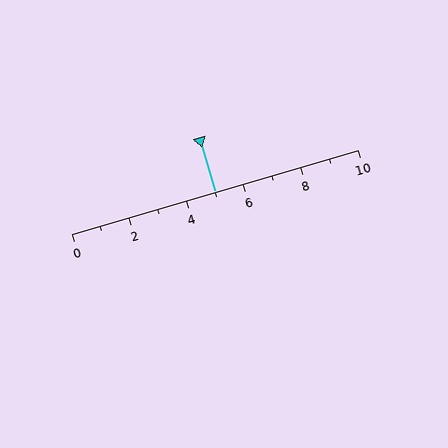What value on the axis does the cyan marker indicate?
The marker indicates approximately 5.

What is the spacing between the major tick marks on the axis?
The major ticks are spaced 2 apart.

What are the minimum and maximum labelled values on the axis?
The axis runs from 0 to 10.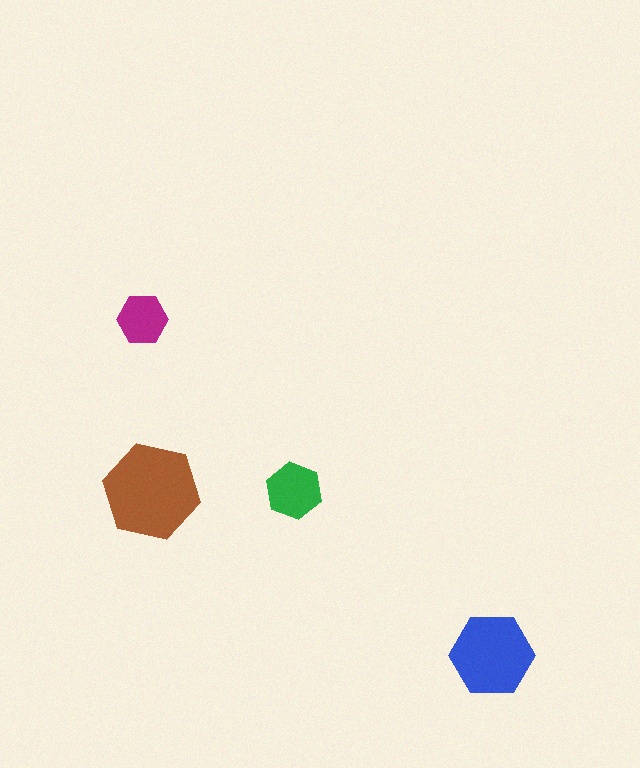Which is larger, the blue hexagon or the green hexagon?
The blue one.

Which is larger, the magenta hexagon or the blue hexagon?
The blue one.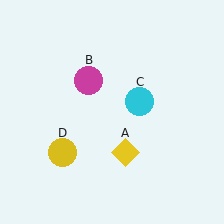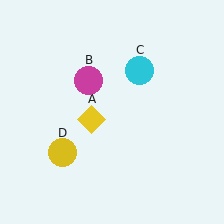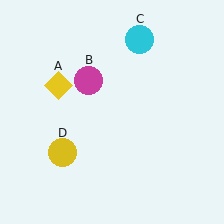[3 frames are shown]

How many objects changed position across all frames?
2 objects changed position: yellow diamond (object A), cyan circle (object C).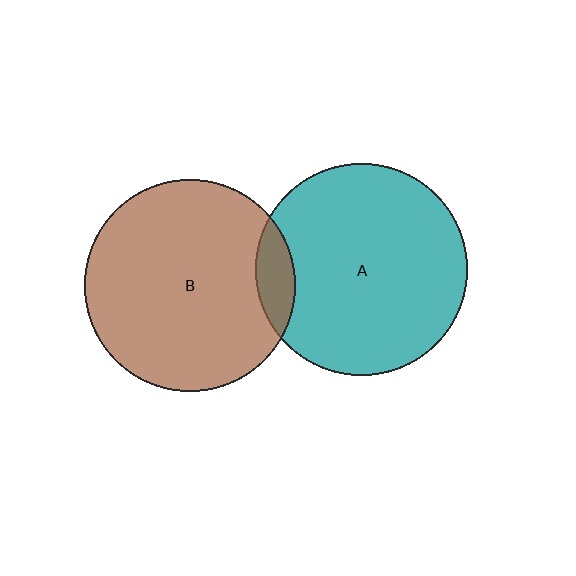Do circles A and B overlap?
Yes.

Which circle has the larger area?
Circle A (teal).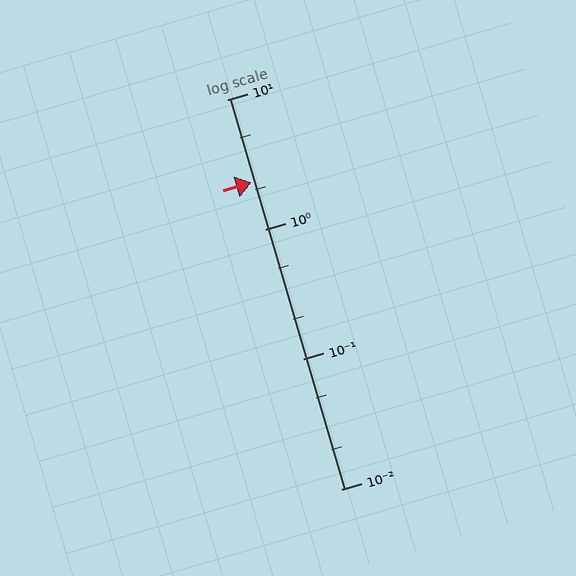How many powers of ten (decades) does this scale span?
The scale spans 3 decades, from 0.01 to 10.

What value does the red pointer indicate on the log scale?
The pointer indicates approximately 2.3.